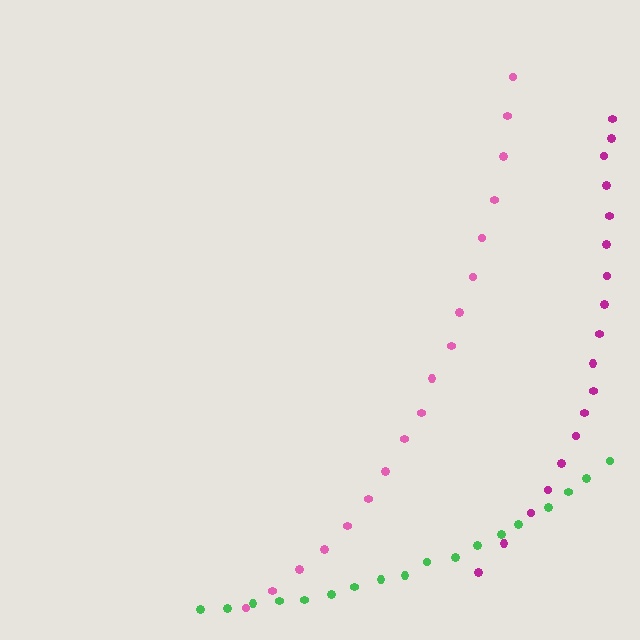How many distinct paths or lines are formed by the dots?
There are 3 distinct paths.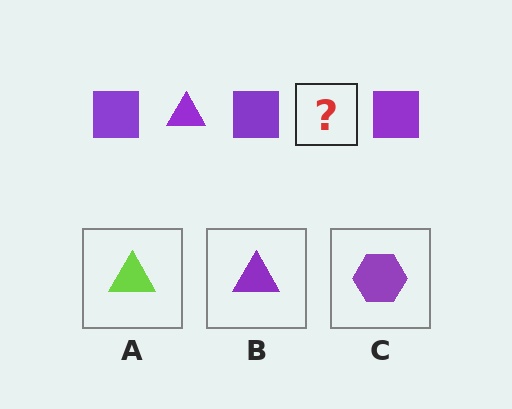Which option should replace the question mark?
Option B.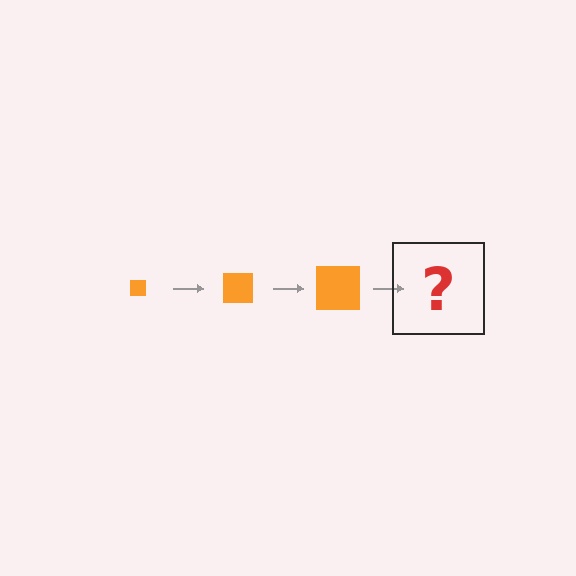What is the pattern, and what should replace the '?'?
The pattern is that the square gets progressively larger each step. The '?' should be an orange square, larger than the previous one.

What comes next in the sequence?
The next element should be an orange square, larger than the previous one.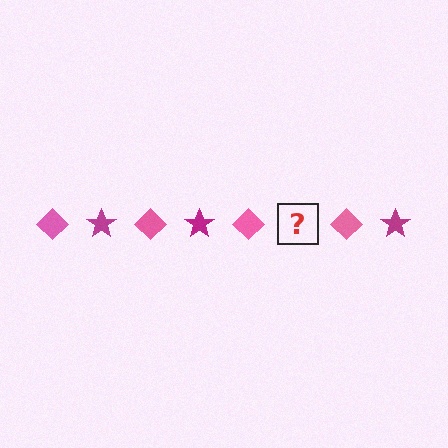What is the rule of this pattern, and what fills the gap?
The rule is that the pattern alternates between pink diamond and magenta star. The gap should be filled with a magenta star.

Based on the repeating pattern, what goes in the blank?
The blank should be a magenta star.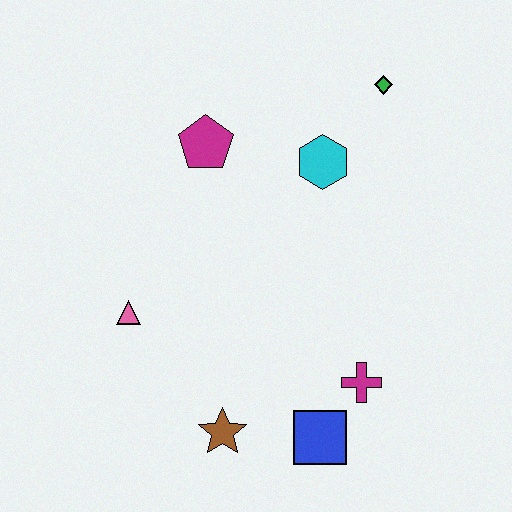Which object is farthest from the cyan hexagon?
The brown star is farthest from the cyan hexagon.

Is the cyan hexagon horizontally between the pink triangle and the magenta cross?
Yes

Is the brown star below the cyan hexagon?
Yes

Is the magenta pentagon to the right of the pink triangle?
Yes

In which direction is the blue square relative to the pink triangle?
The blue square is to the right of the pink triangle.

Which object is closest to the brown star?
The blue square is closest to the brown star.